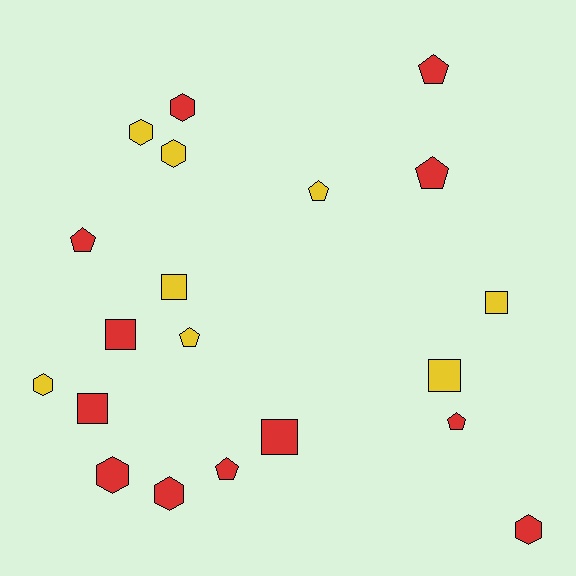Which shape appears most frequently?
Pentagon, with 7 objects.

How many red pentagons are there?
There are 5 red pentagons.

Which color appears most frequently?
Red, with 12 objects.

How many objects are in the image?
There are 20 objects.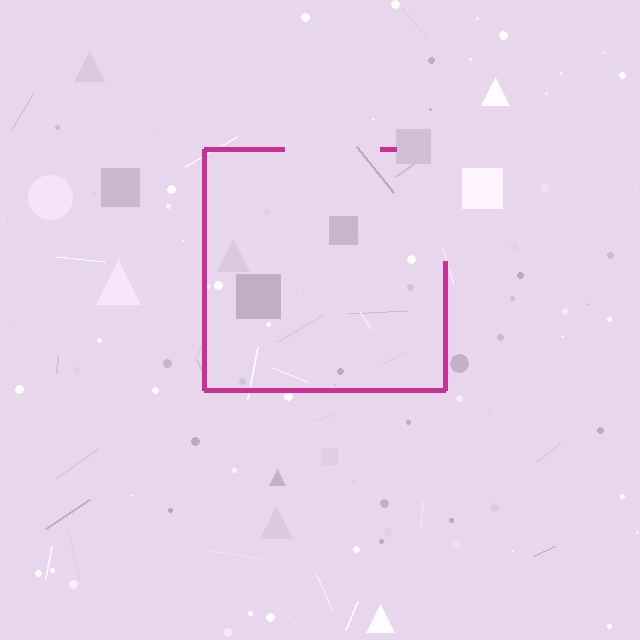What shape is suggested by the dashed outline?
The dashed outline suggests a square.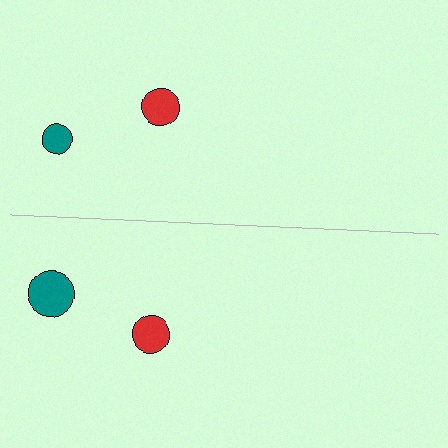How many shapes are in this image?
There are 4 shapes in this image.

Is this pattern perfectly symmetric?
No, the pattern is not perfectly symmetric. The teal circle on the bottom side has a different size than its mirror counterpart.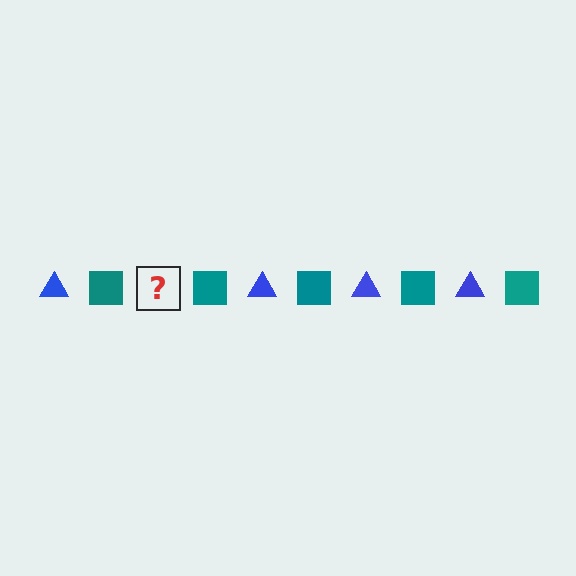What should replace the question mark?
The question mark should be replaced with a blue triangle.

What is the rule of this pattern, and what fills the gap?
The rule is that the pattern alternates between blue triangle and teal square. The gap should be filled with a blue triangle.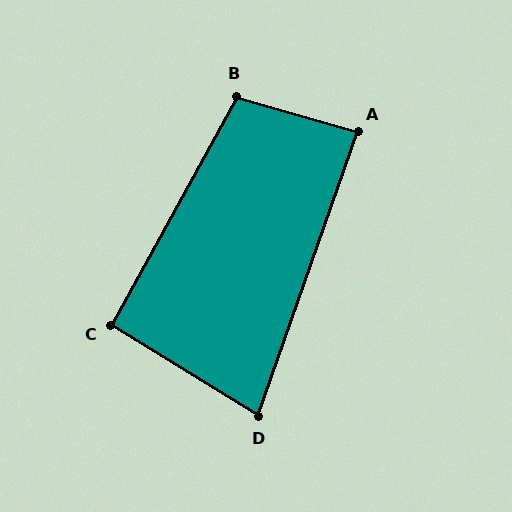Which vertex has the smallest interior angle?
D, at approximately 77 degrees.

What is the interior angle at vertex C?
Approximately 93 degrees (approximately right).